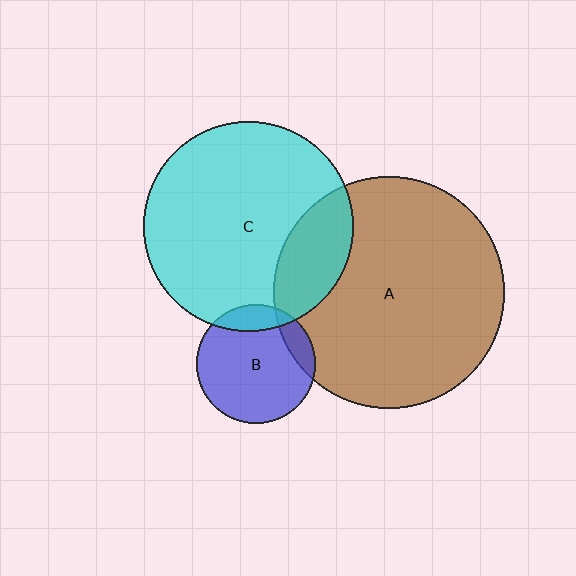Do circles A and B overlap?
Yes.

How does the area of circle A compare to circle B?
Approximately 3.8 times.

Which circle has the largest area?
Circle A (brown).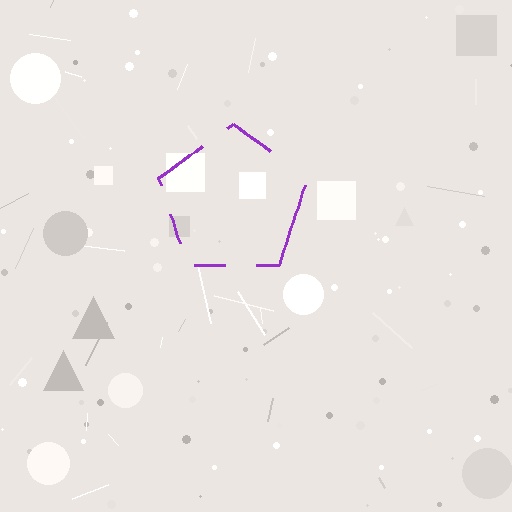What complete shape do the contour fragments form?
The contour fragments form a pentagon.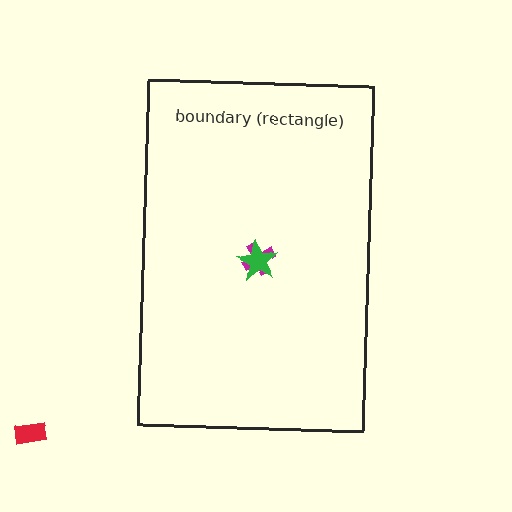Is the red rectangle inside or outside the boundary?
Outside.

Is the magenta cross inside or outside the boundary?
Inside.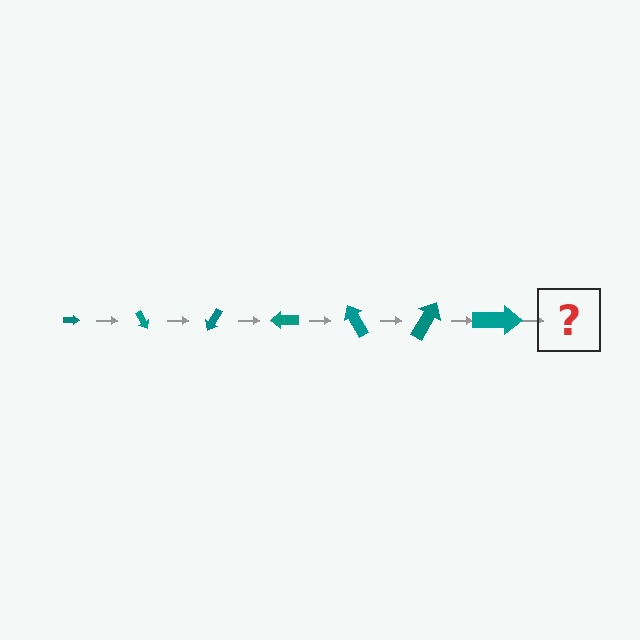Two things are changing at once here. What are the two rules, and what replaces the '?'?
The two rules are that the arrow grows larger each step and it rotates 60 degrees each step. The '?' should be an arrow, larger than the previous one and rotated 420 degrees from the start.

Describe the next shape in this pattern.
It should be an arrow, larger than the previous one and rotated 420 degrees from the start.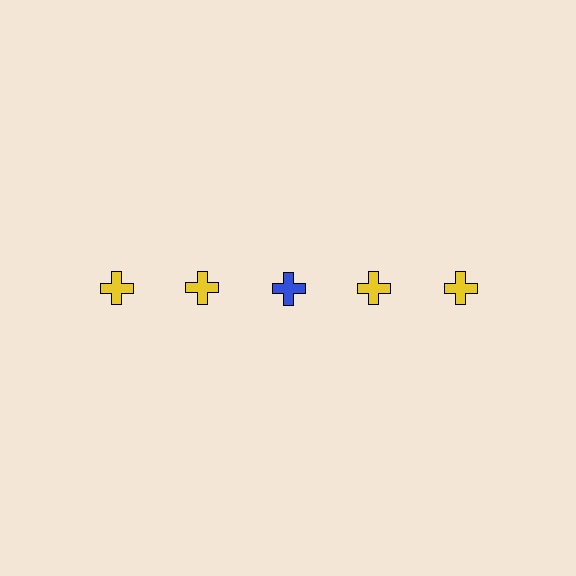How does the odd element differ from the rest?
It has a different color: blue instead of yellow.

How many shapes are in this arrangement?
There are 5 shapes arranged in a grid pattern.